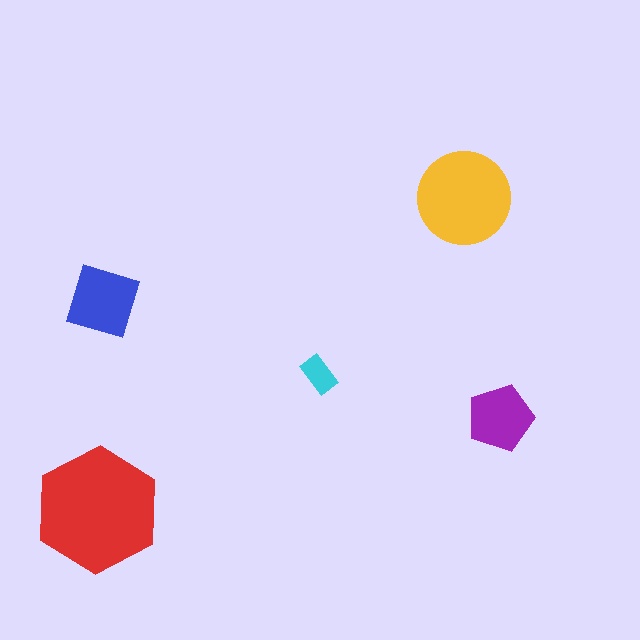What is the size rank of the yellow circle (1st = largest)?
2nd.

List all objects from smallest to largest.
The cyan rectangle, the purple pentagon, the blue diamond, the yellow circle, the red hexagon.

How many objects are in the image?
There are 5 objects in the image.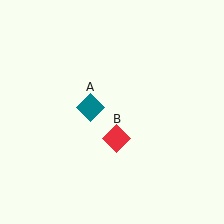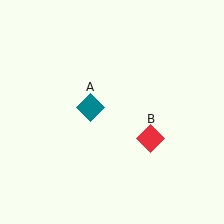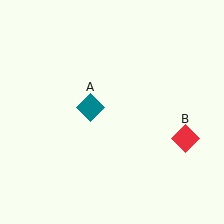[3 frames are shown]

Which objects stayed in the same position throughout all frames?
Teal diamond (object A) remained stationary.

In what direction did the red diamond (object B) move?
The red diamond (object B) moved right.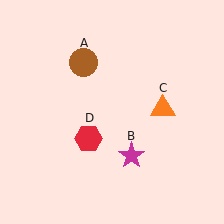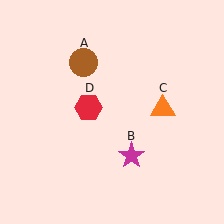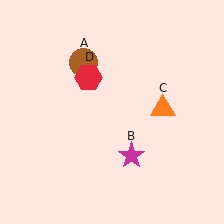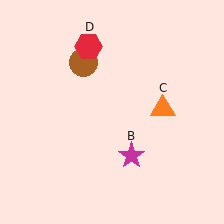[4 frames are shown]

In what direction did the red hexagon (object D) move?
The red hexagon (object D) moved up.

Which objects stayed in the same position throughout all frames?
Brown circle (object A) and magenta star (object B) and orange triangle (object C) remained stationary.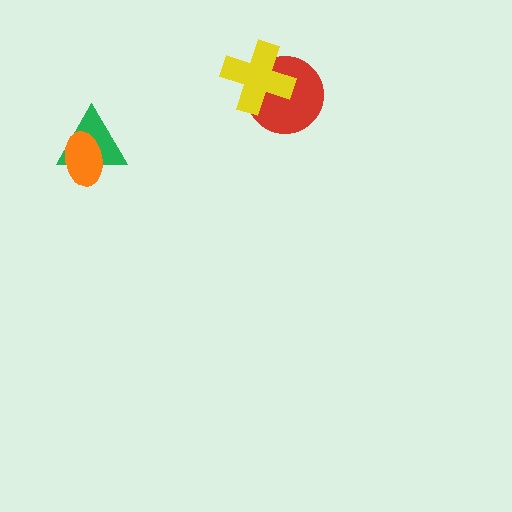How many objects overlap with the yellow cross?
1 object overlaps with the yellow cross.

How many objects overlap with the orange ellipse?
1 object overlaps with the orange ellipse.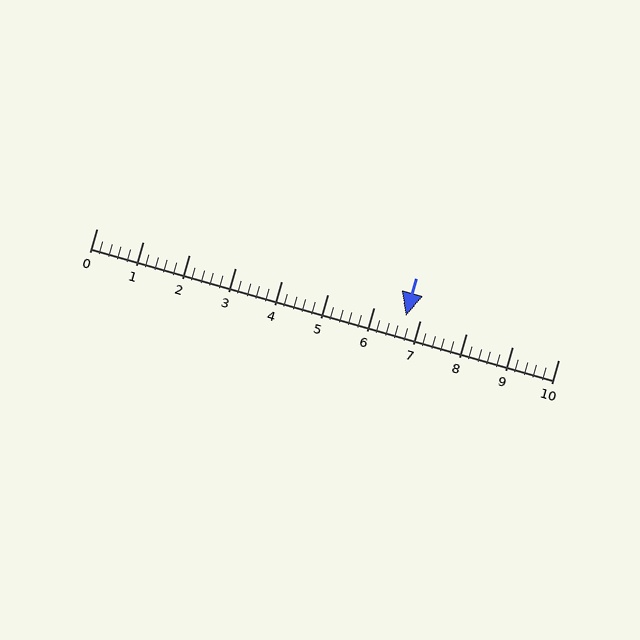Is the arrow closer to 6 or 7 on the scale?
The arrow is closer to 7.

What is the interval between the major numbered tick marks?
The major tick marks are spaced 1 units apart.